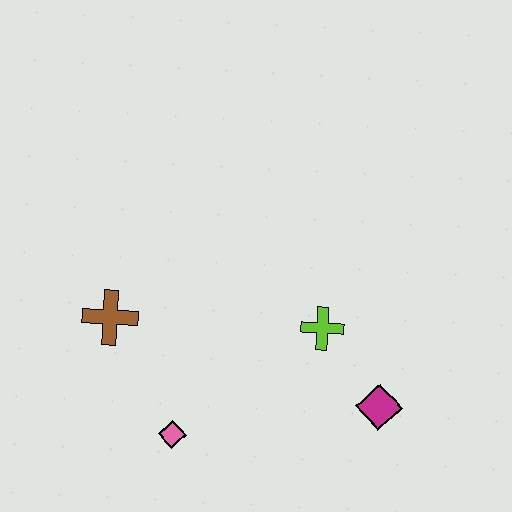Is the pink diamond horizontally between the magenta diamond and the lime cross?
No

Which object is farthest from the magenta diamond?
The brown cross is farthest from the magenta diamond.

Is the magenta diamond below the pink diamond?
No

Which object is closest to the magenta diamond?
The lime cross is closest to the magenta diamond.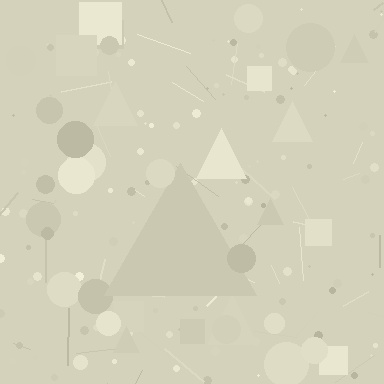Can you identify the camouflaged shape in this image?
The camouflaged shape is a triangle.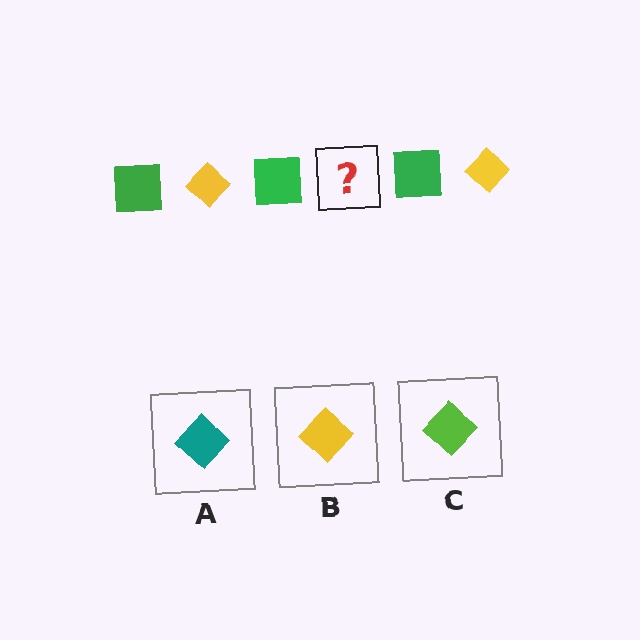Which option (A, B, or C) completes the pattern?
B.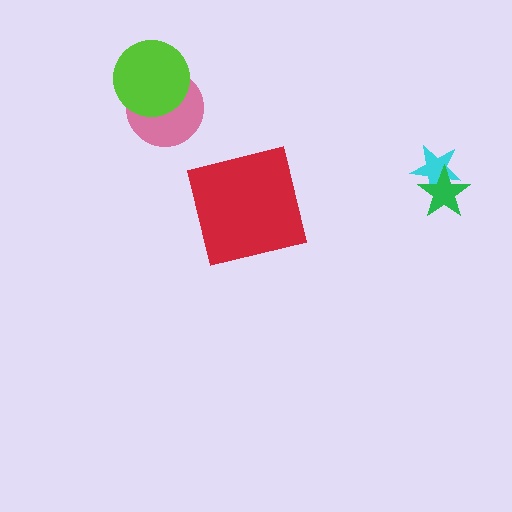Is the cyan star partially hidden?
Yes, it is partially covered by another shape.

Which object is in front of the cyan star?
The green star is in front of the cyan star.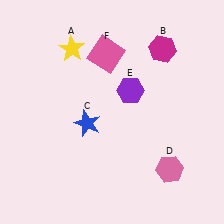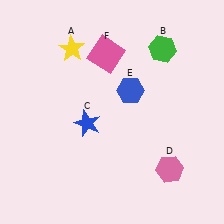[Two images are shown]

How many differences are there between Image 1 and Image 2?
There are 2 differences between the two images.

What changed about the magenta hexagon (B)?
In Image 1, B is magenta. In Image 2, it changed to green.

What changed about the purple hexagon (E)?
In Image 1, E is purple. In Image 2, it changed to blue.